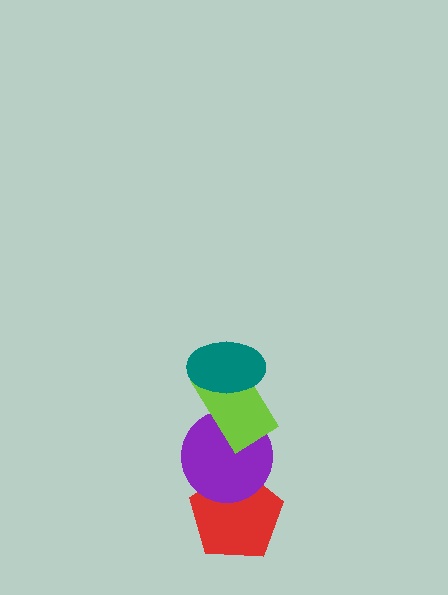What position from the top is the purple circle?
The purple circle is 3rd from the top.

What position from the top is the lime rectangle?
The lime rectangle is 2nd from the top.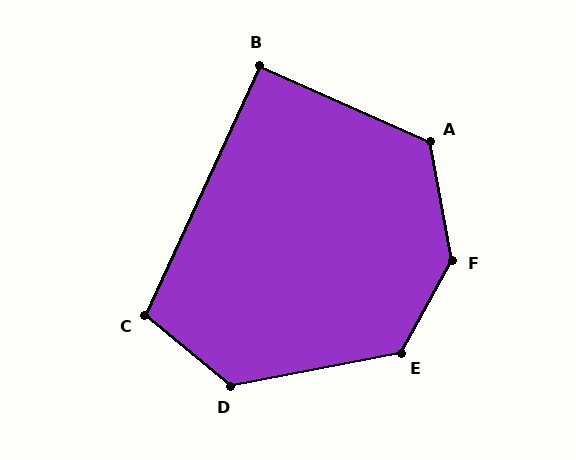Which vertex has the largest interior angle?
F, at approximately 140 degrees.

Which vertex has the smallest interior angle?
B, at approximately 90 degrees.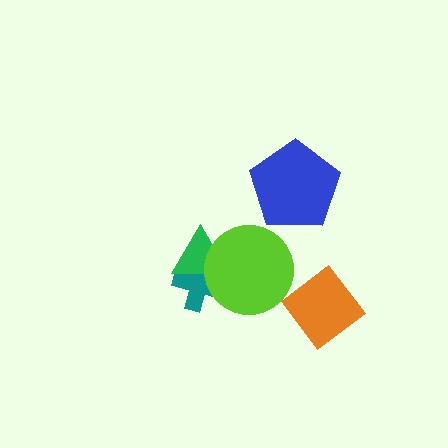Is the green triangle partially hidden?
Yes, it is partially covered by another shape.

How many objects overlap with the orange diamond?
0 objects overlap with the orange diamond.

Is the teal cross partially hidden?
Yes, it is partially covered by another shape.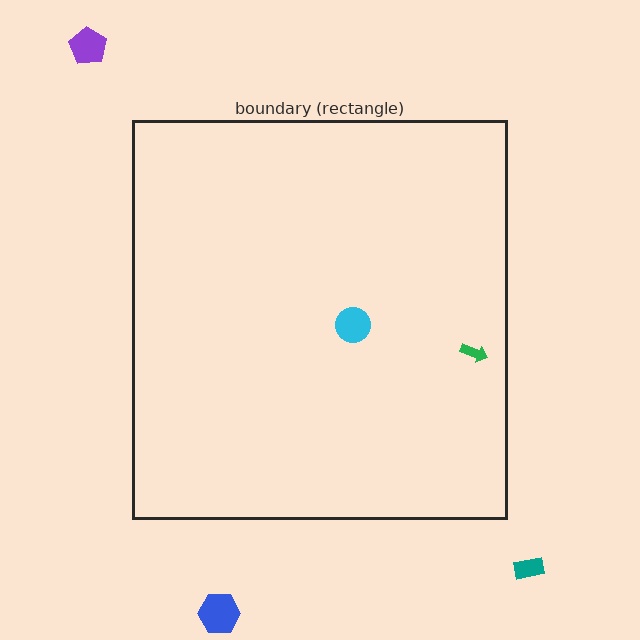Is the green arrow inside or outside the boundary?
Inside.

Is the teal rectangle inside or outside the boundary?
Outside.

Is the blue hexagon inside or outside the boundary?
Outside.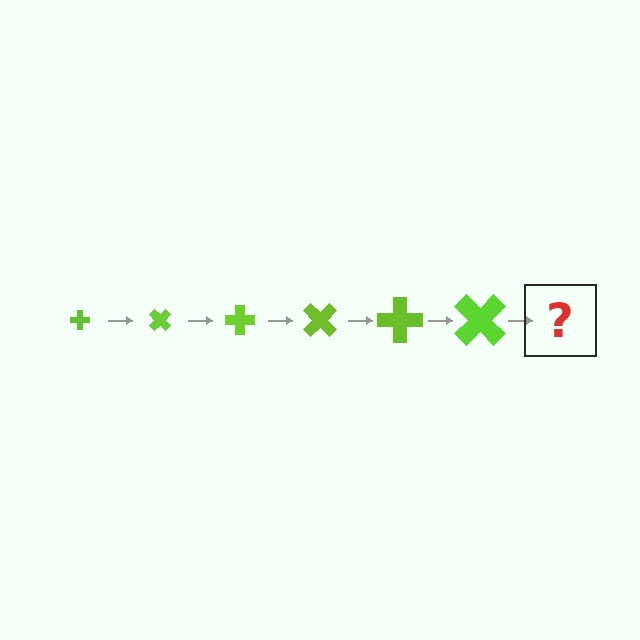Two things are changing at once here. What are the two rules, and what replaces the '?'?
The two rules are that the cross grows larger each step and it rotates 45 degrees each step. The '?' should be a cross, larger than the previous one and rotated 270 degrees from the start.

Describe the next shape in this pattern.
It should be a cross, larger than the previous one and rotated 270 degrees from the start.